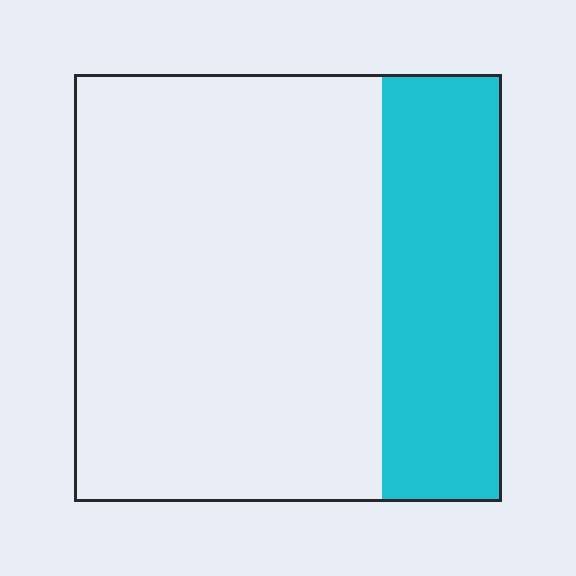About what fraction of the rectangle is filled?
About one quarter (1/4).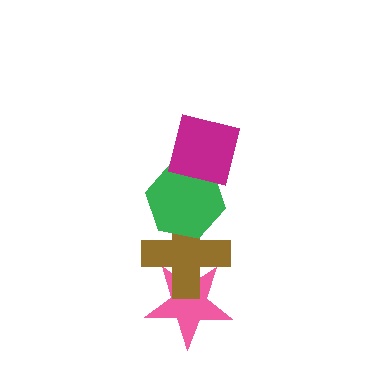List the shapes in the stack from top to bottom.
From top to bottom: the magenta square, the green hexagon, the brown cross, the pink star.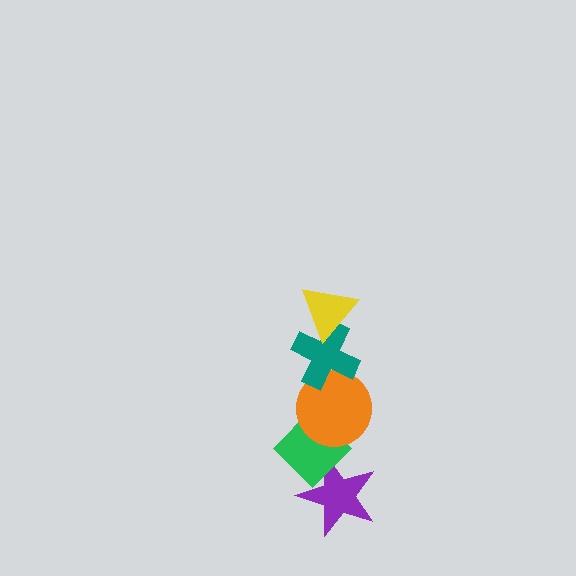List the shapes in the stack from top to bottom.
From top to bottom: the yellow triangle, the teal cross, the orange circle, the green diamond, the purple star.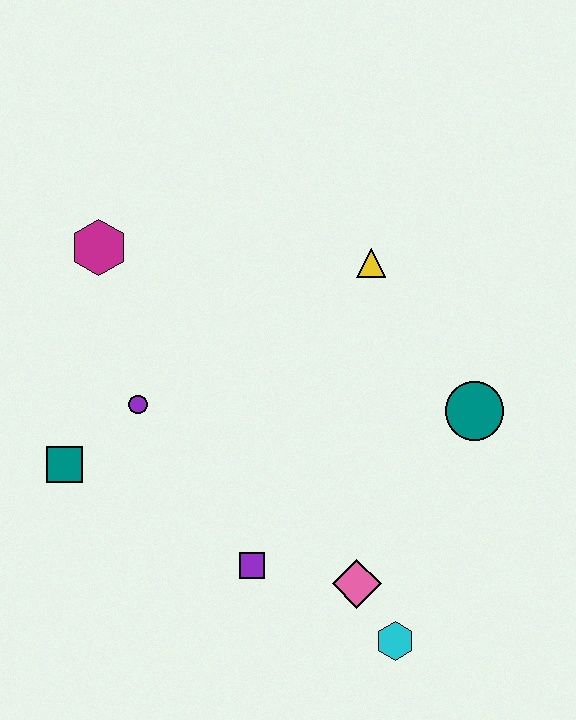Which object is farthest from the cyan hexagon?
The magenta hexagon is farthest from the cyan hexagon.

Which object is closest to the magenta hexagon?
The purple circle is closest to the magenta hexagon.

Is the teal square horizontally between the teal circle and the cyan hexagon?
No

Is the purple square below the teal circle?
Yes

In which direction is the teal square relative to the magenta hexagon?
The teal square is below the magenta hexagon.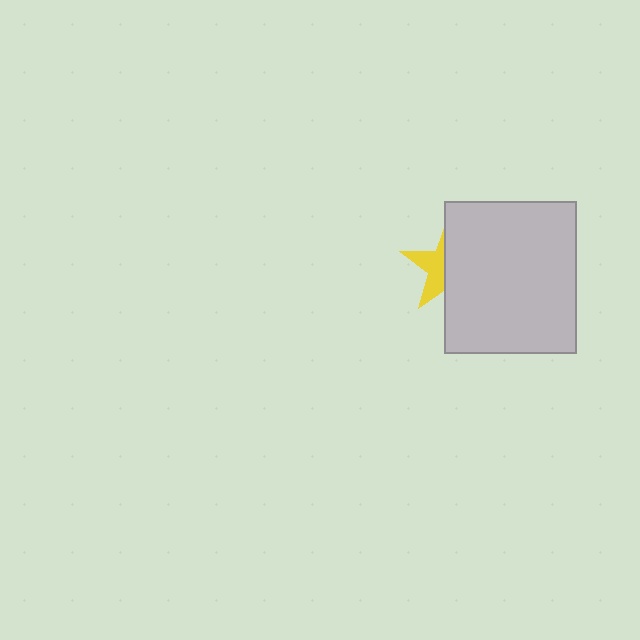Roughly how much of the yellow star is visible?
A small part of it is visible (roughly 40%).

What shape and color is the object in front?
The object in front is a light gray rectangle.